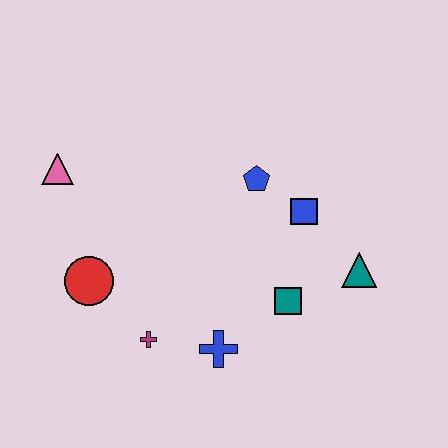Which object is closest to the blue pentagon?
The blue square is closest to the blue pentagon.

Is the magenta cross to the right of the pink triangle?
Yes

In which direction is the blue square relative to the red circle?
The blue square is to the right of the red circle.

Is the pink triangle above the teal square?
Yes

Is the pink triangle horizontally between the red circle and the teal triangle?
No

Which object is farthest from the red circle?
The teal triangle is farthest from the red circle.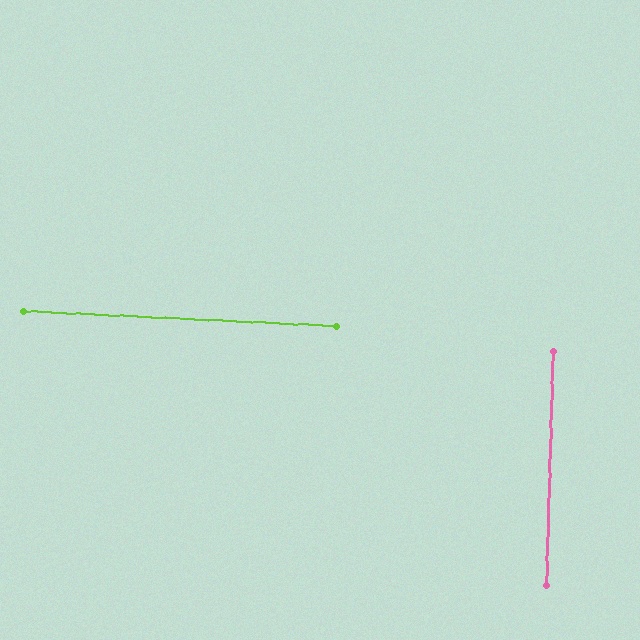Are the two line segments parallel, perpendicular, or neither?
Perpendicular — they meet at approximately 89°.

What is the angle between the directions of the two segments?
Approximately 89 degrees.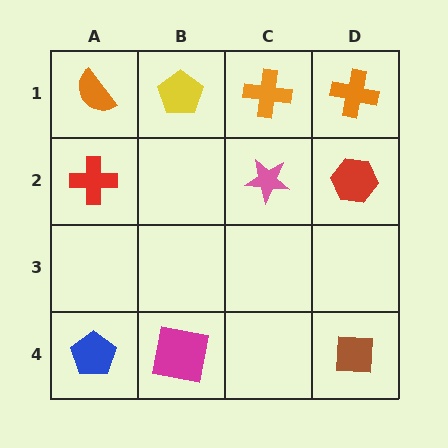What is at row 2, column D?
A red hexagon.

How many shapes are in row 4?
3 shapes.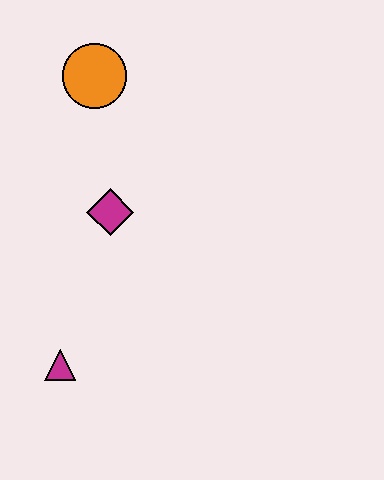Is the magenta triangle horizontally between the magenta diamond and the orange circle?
No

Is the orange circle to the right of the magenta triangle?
Yes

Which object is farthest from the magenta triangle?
The orange circle is farthest from the magenta triangle.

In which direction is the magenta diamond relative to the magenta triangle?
The magenta diamond is above the magenta triangle.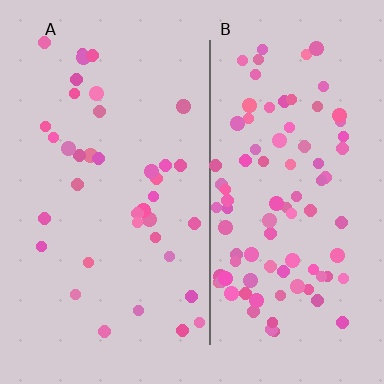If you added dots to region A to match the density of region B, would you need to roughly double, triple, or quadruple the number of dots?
Approximately double.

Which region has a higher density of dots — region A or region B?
B (the right).